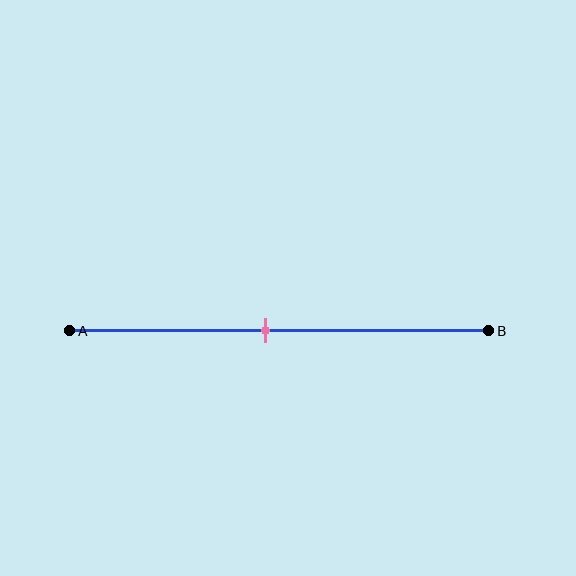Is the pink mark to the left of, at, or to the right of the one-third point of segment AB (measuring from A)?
The pink mark is to the right of the one-third point of segment AB.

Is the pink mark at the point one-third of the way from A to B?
No, the mark is at about 45% from A, not at the 33% one-third point.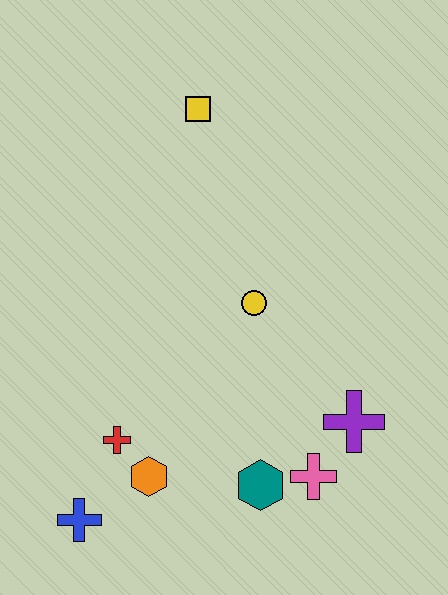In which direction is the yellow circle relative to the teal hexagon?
The yellow circle is above the teal hexagon.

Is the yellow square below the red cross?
No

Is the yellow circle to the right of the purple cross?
No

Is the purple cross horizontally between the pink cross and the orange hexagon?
No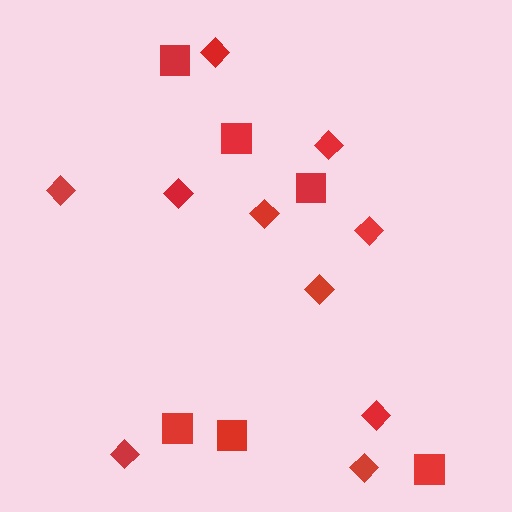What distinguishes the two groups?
There are 2 groups: one group of diamonds (10) and one group of squares (6).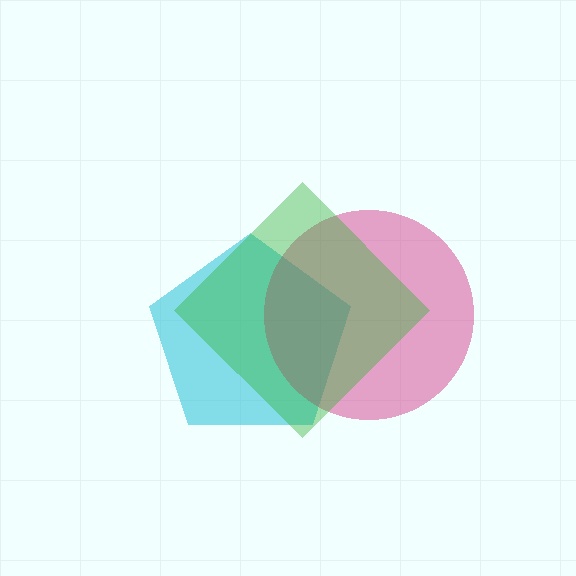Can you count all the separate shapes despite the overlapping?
Yes, there are 3 separate shapes.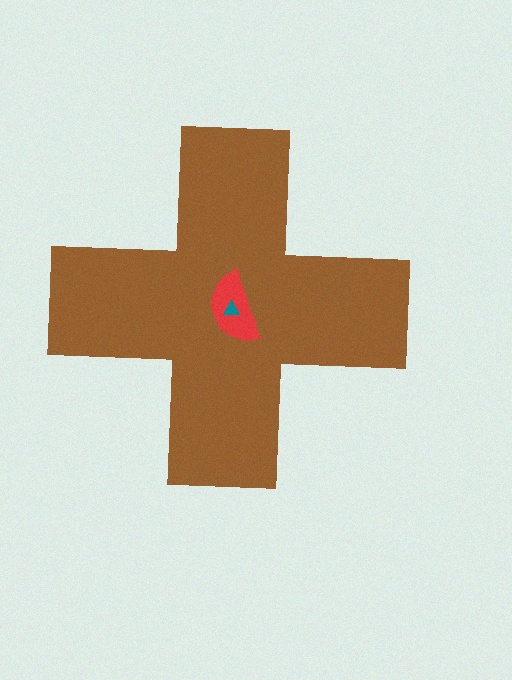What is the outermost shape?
The brown cross.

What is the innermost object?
The teal triangle.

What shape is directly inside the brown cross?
The red semicircle.